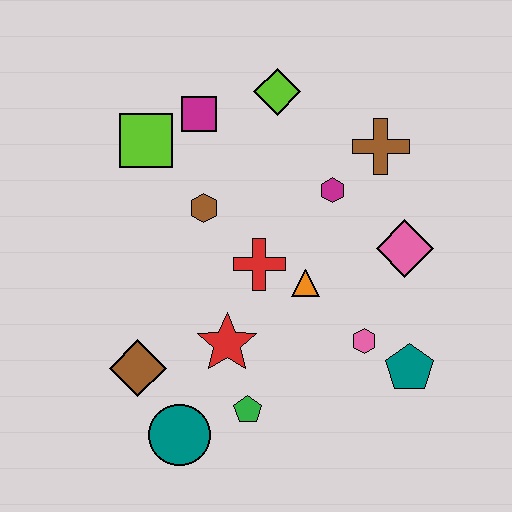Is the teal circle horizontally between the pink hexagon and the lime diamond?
No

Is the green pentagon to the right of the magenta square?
Yes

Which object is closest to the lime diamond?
The magenta square is closest to the lime diamond.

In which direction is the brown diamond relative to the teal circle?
The brown diamond is above the teal circle.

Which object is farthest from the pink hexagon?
The lime square is farthest from the pink hexagon.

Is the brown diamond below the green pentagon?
No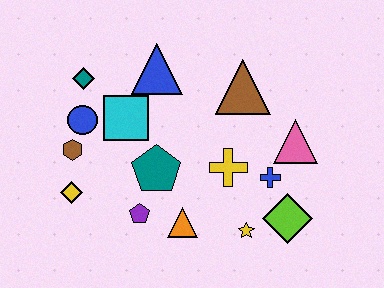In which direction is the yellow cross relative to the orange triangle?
The yellow cross is above the orange triangle.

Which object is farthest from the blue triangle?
The lime diamond is farthest from the blue triangle.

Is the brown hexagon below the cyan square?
Yes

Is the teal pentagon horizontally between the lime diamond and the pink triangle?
No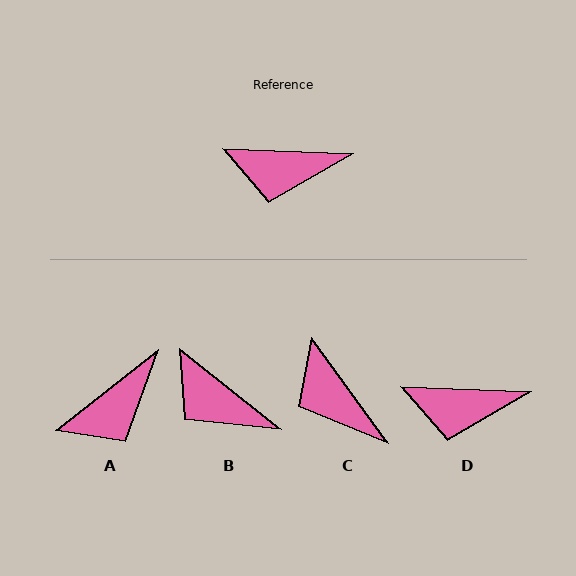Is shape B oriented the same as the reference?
No, it is off by about 36 degrees.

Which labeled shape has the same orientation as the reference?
D.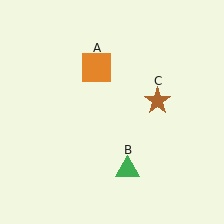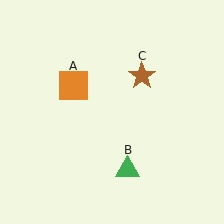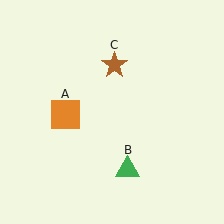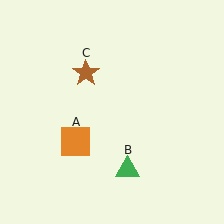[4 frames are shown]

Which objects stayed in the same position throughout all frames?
Green triangle (object B) remained stationary.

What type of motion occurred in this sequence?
The orange square (object A), brown star (object C) rotated counterclockwise around the center of the scene.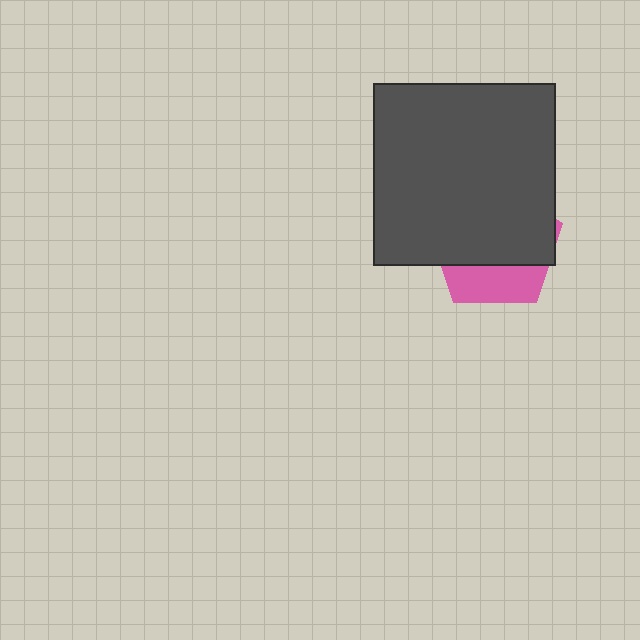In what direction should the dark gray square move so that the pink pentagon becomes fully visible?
The dark gray square should move up. That is the shortest direction to clear the overlap and leave the pink pentagon fully visible.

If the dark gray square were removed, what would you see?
You would see the complete pink pentagon.